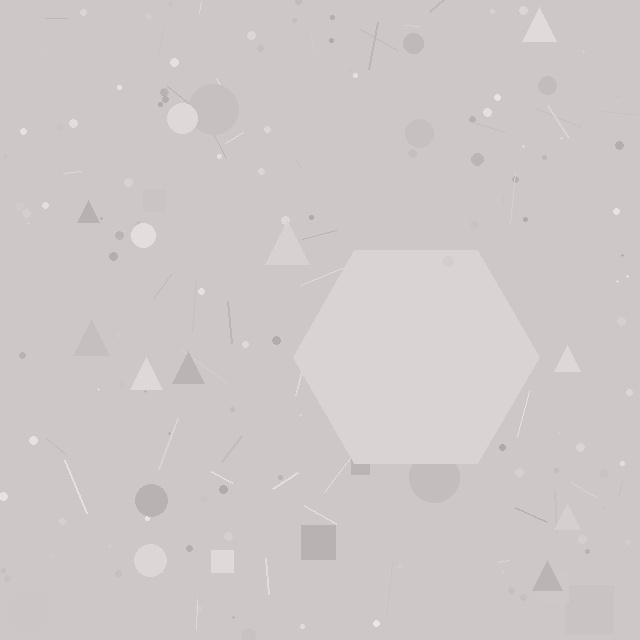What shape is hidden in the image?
A hexagon is hidden in the image.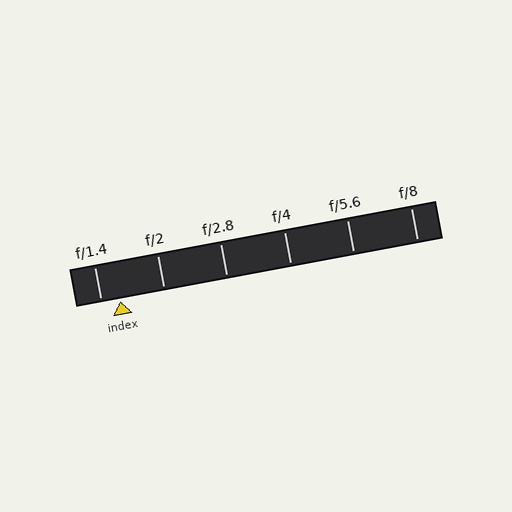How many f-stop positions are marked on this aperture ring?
There are 6 f-stop positions marked.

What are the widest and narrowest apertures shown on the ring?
The widest aperture shown is f/1.4 and the narrowest is f/8.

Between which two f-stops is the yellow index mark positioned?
The index mark is between f/1.4 and f/2.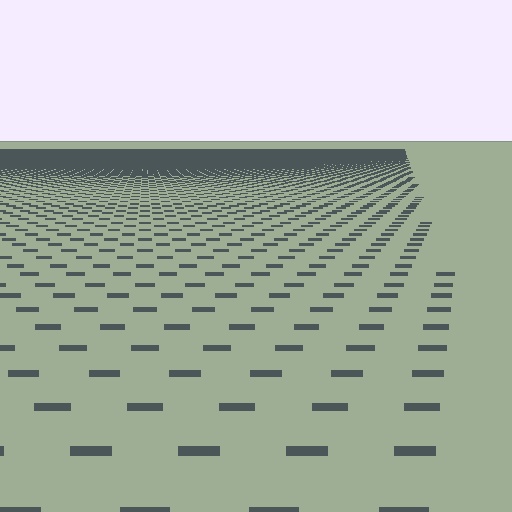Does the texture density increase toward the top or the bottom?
Density increases toward the top.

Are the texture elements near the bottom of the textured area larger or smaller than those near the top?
Larger. Near the bottom, elements are closer to the viewer and appear at a bigger on-screen size.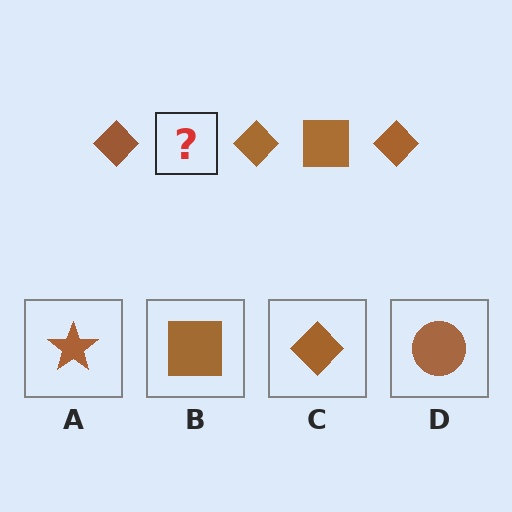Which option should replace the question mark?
Option B.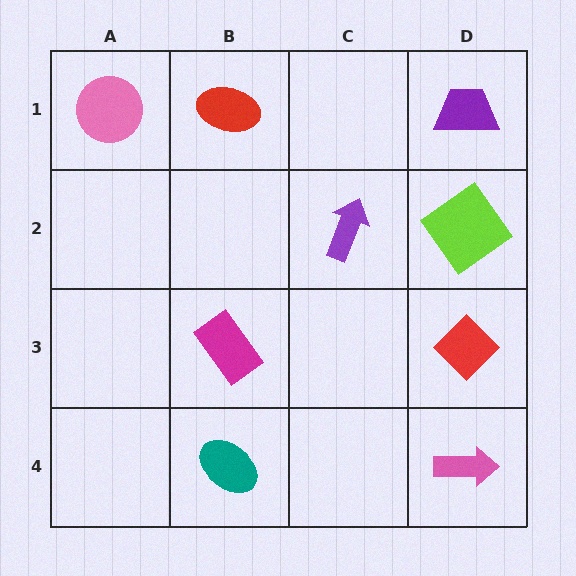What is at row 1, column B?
A red ellipse.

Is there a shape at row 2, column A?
No, that cell is empty.